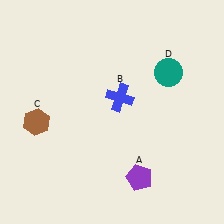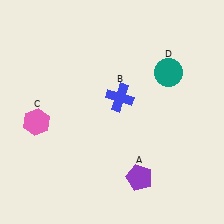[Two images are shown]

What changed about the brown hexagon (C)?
In Image 1, C is brown. In Image 2, it changed to pink.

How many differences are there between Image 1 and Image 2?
There is 1 difference between the two images.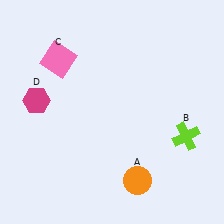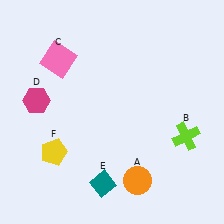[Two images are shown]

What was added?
A teal diamond (E), a yellow pentagon (F) were added in Image 2.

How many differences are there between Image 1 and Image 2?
There are 2 differences between the two images.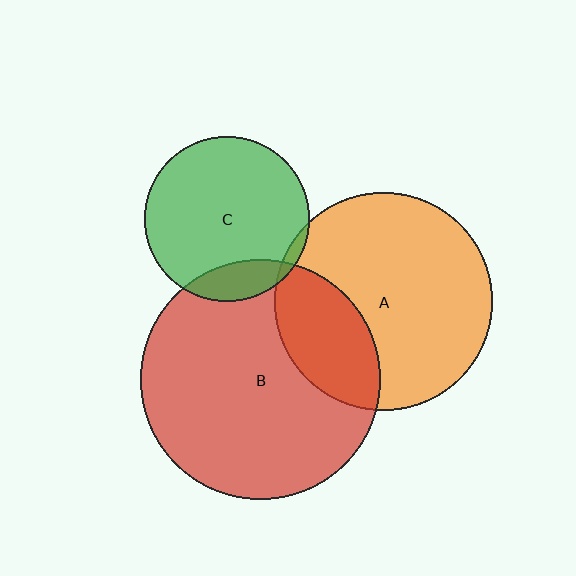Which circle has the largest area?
Circle B (red).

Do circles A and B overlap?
Yes.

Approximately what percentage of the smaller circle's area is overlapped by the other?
Approximately 30%.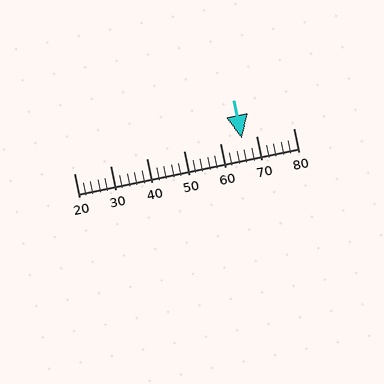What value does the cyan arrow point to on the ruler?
The cyan arrow points to approximately 66.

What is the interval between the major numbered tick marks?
The major tick marks are spaced 10 units apart.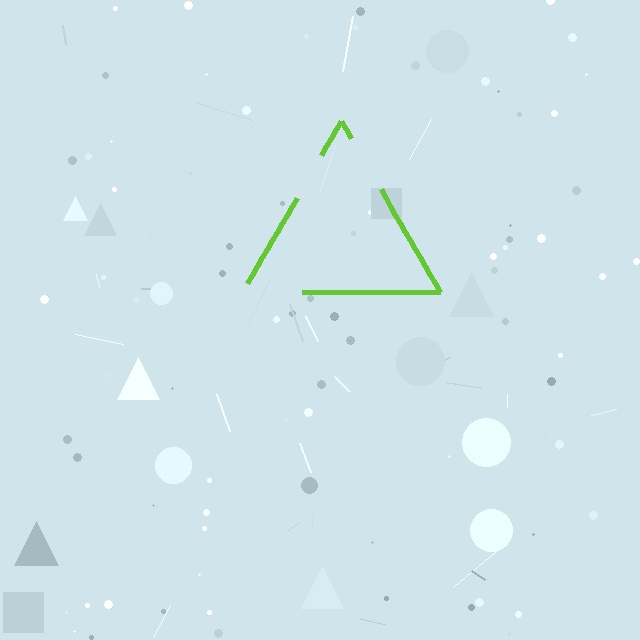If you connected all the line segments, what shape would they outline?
They would outline a triangle.